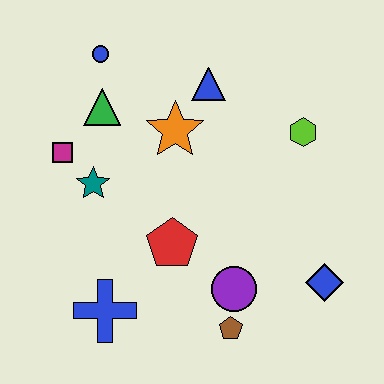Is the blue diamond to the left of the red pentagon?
No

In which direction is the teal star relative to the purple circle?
The teal star is to the left of the purple circle.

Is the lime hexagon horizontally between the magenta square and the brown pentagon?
No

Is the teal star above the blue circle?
No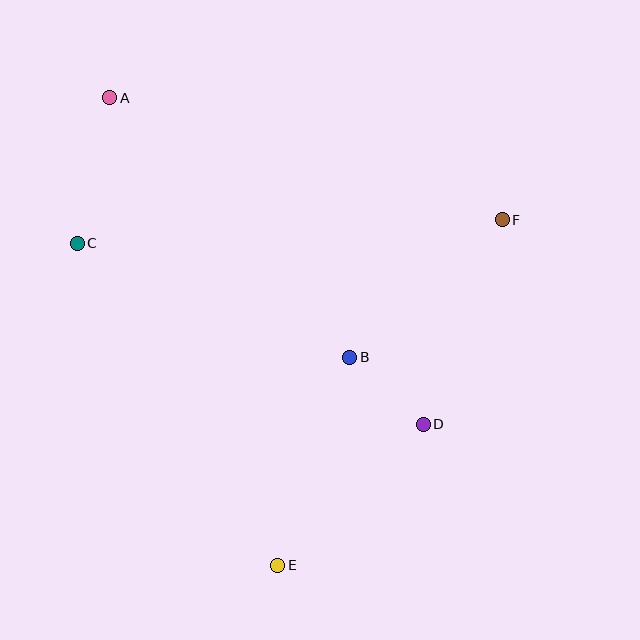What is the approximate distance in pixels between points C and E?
The distance between C and E is approximately 379 pixels.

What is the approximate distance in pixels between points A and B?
The distance between A and B is approximately 353 pixels.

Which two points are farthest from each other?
Points A and E are farthest from each other.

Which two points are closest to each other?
Points B and D are closest to each other.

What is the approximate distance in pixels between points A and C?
The distance between A and C is approximately 149 pixels.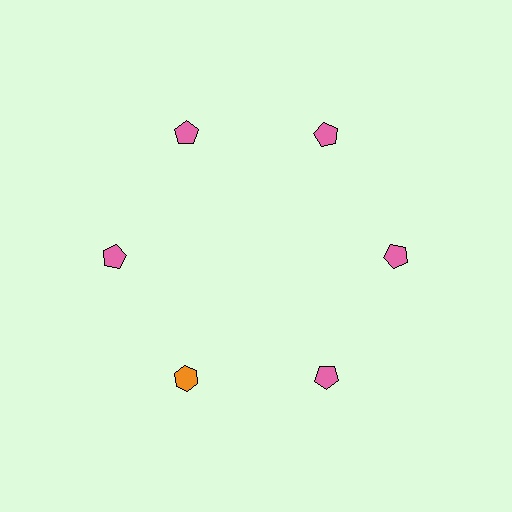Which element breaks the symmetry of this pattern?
The orange hexagon at roughly the 7 o'clock position breaks the symmetry. All other shapes are pink pentagons.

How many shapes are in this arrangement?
There are 6 shapes arranged in a ring pattern.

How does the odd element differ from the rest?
It differs in both color (orange instead of pink) and shape (hexagon instead of pentagon).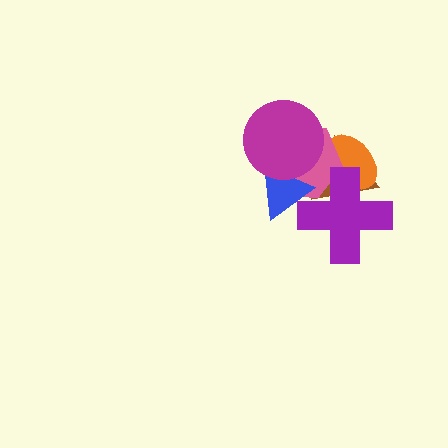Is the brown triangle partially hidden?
Yes, it is partially covered by another shape.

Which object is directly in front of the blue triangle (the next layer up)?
The magenta circle is directly in front of the blue triangle.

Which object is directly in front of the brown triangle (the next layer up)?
The orange ellipse is directly in front of the brown triangle.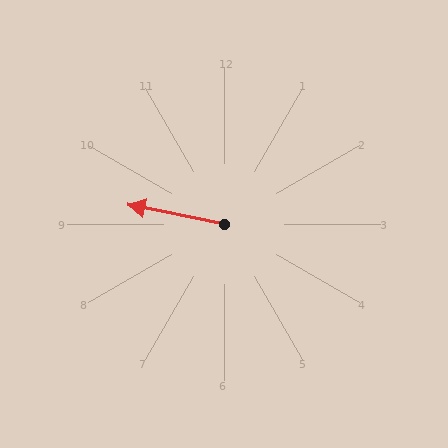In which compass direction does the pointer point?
West.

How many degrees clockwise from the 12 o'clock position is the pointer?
Approximately 281 degrees.